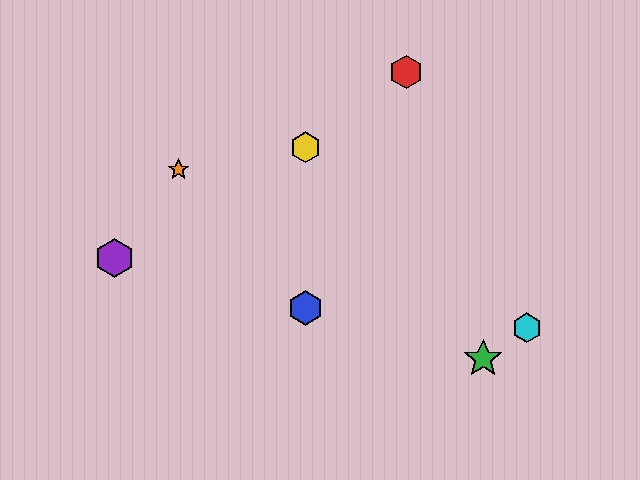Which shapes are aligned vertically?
The blue hexagon, the yellow hexagon are aligned vertically.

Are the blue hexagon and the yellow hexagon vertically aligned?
Yes, both are at x≈305.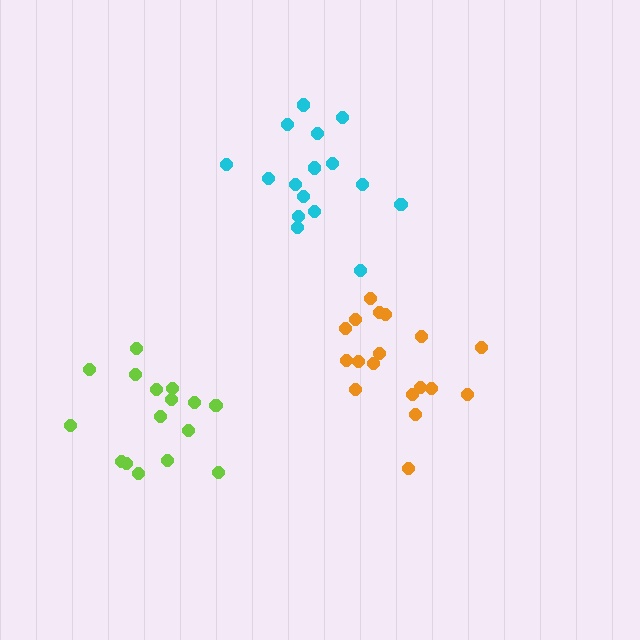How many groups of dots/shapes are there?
There are 3 groups.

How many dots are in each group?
Group 1: 18 dots, Group 2: 16 dots, Group 3: 16 dots (50 total).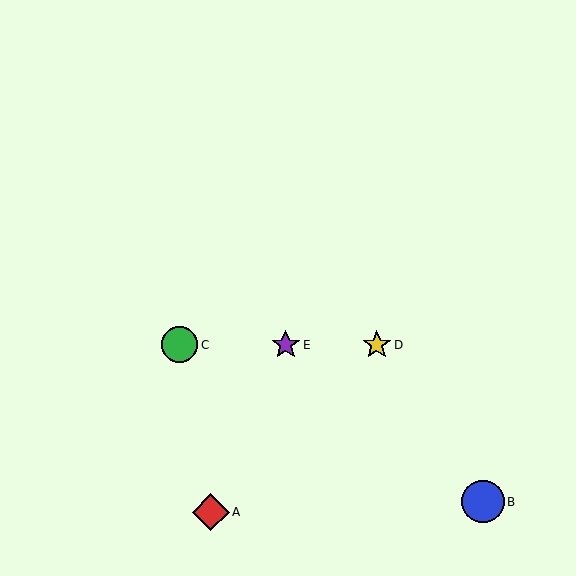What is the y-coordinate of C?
Object C is at y≈345.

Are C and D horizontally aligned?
Yes, both are at y≈345.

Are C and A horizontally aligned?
No, C is at y≈345 and A is at y≈512.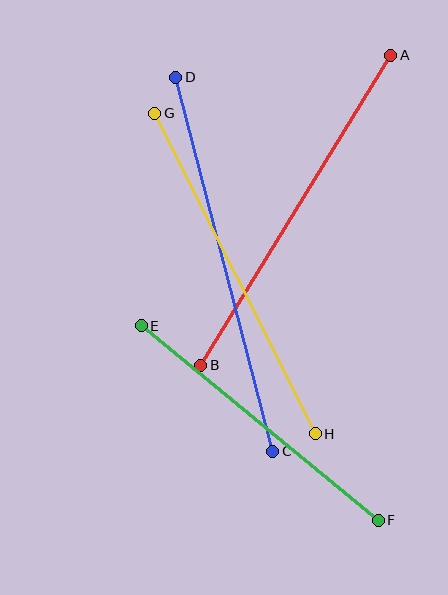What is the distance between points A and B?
The distance is approximately 363 pixels.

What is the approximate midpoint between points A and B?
The midpoint is at approximately (296, 210) pixels.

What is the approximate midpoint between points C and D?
The midpoint is at approximately (224, 264) pixels.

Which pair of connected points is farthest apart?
Points C and D are farthest apart.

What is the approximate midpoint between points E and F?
The midpoint is at approximately (260, 423) pixels.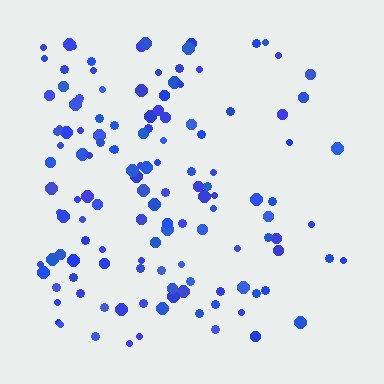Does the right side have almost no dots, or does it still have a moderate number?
Still a moderate number, just noticeably fewer than the left.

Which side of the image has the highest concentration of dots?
The left.